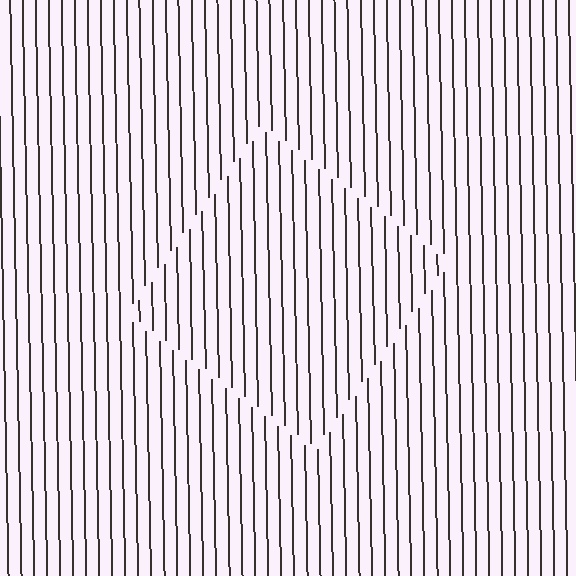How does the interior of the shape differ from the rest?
The interior of the shape contains the same grating, shifted by half a period — the contour is defined by the phase discontinuity where line-ends from the inner and outer gratings abut.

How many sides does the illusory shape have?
4 sides — the line-ends trace a square.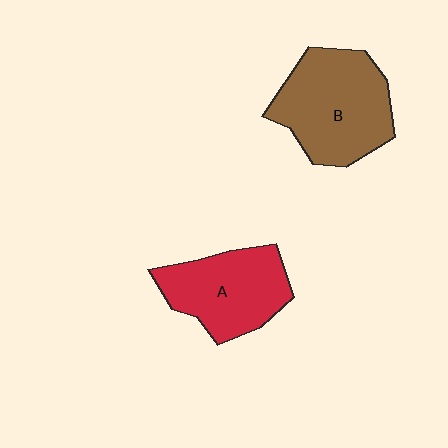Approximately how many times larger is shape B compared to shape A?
Approximately 1.2 times.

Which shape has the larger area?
Shape B (brown).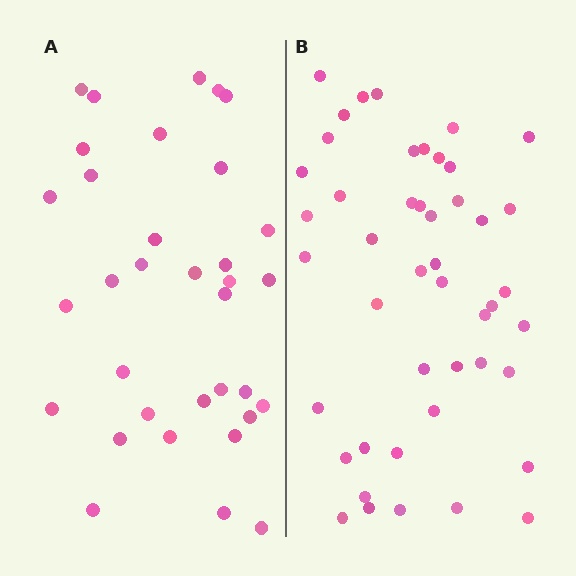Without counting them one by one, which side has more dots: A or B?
Region B (the right region) has more dots.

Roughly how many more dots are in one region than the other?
Region B has roughly 12 or so more dots than region A.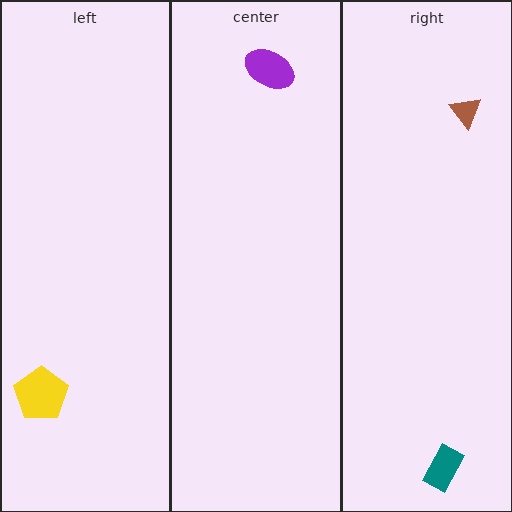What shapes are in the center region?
The purple ellipse.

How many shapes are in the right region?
2.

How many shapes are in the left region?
1.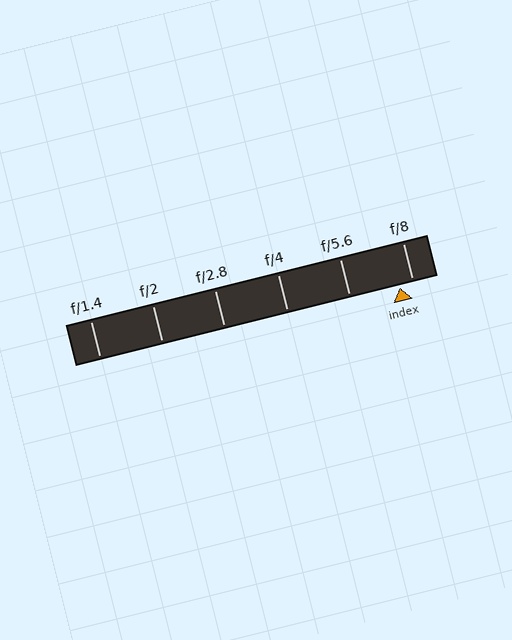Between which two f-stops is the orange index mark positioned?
The index mark is between f/5.6 and f/8.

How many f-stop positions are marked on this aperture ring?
There are 6 f-stop positions marked.